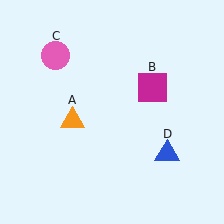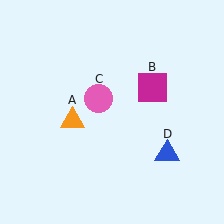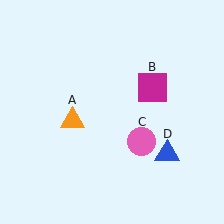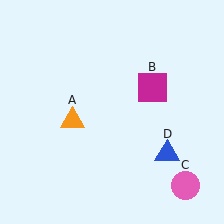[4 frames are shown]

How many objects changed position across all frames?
1 object changed position: pink circle (object C).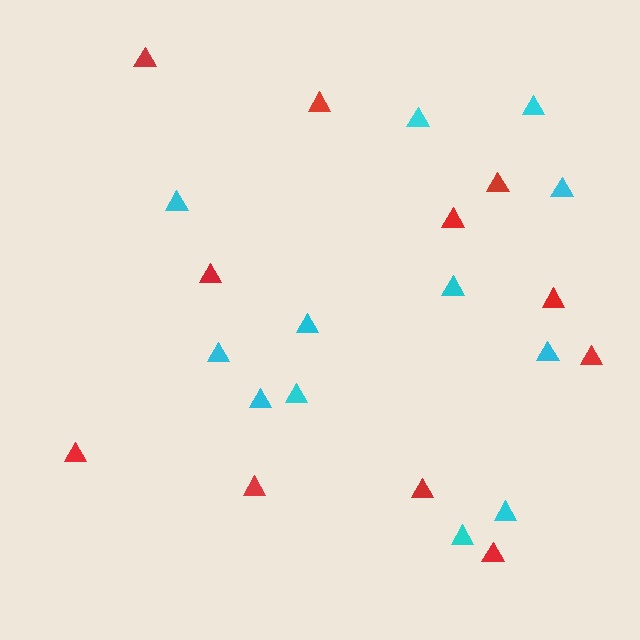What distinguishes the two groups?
There are 2 groups: one group of cyan triangles (12) and one group of red triangles (11).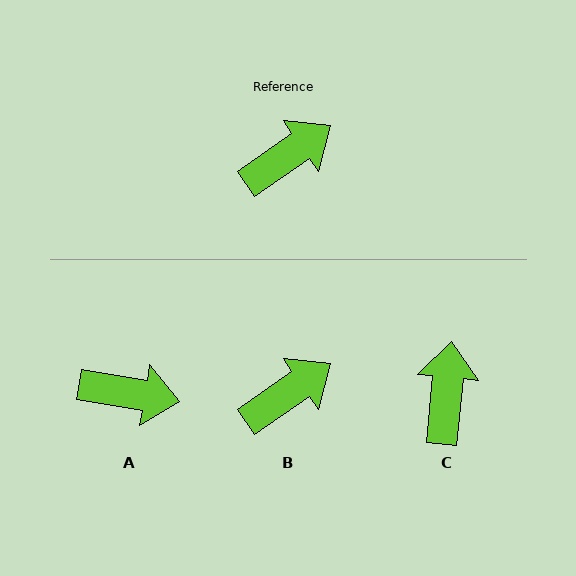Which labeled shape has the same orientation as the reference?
B.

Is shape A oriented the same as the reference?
No, it is off by about 44 degrees.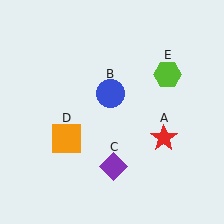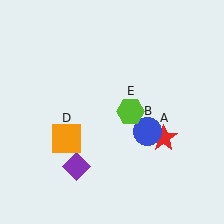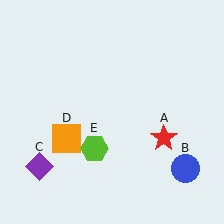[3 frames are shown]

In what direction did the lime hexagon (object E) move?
The lime hexagon (object E) moved down and to the left.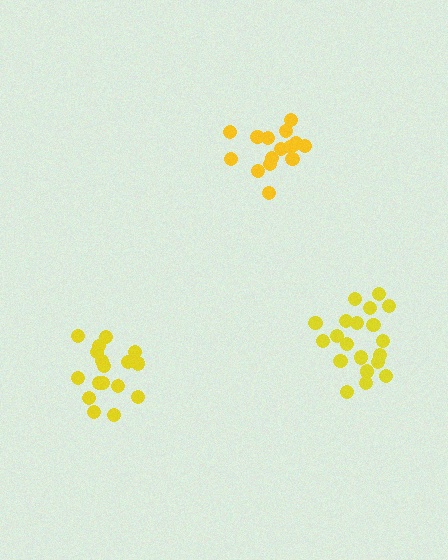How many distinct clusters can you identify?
There are 3 distinct clusters.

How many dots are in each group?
Group 1: 18 dots, Group 2: 15 dots, Group 3: 20 dots (53 total).